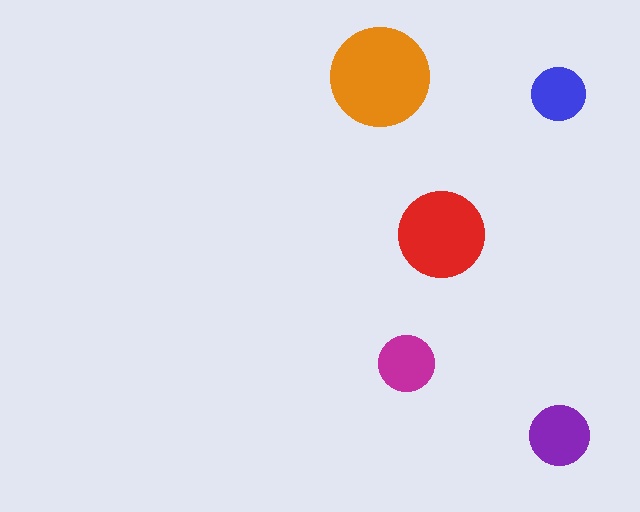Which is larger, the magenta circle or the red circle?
The red one.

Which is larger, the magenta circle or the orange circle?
The orange one.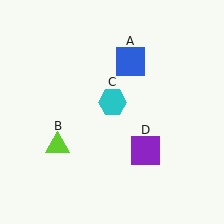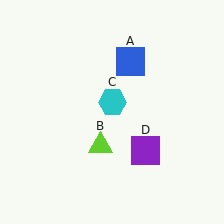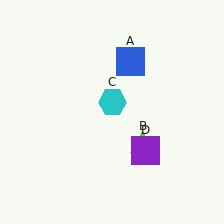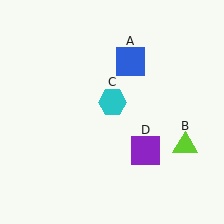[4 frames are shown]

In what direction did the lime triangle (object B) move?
The lime triangle (object B) moved right.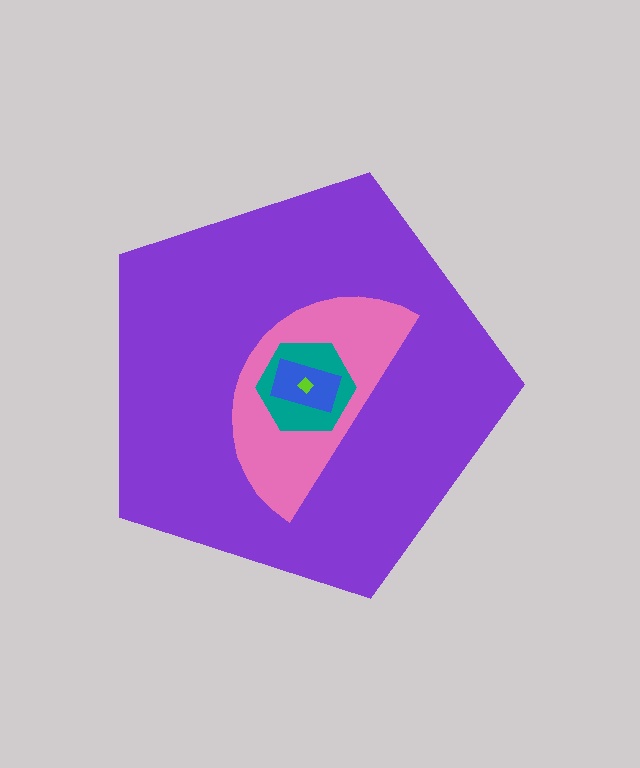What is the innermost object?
The lime diamond.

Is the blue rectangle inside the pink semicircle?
Yes.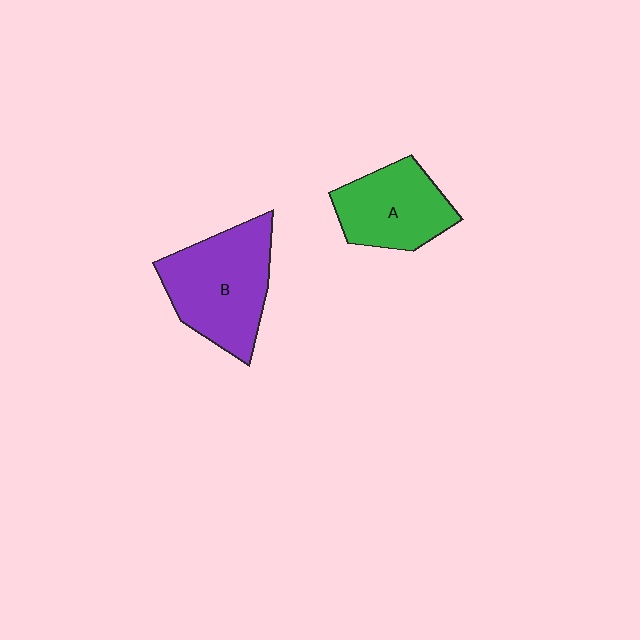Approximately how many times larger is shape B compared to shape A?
Approximately 1.3 times.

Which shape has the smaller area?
Shape A (green).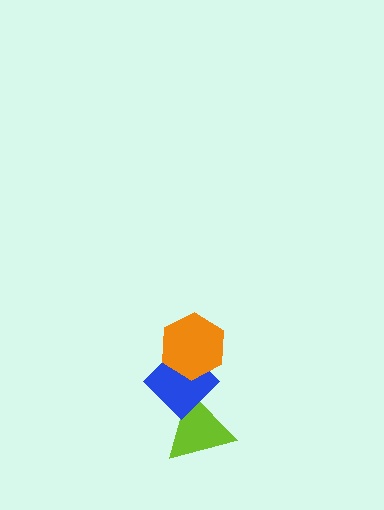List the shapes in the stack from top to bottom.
From top to bottom: the orange hexagon, the blue diamond, the lime triangle.